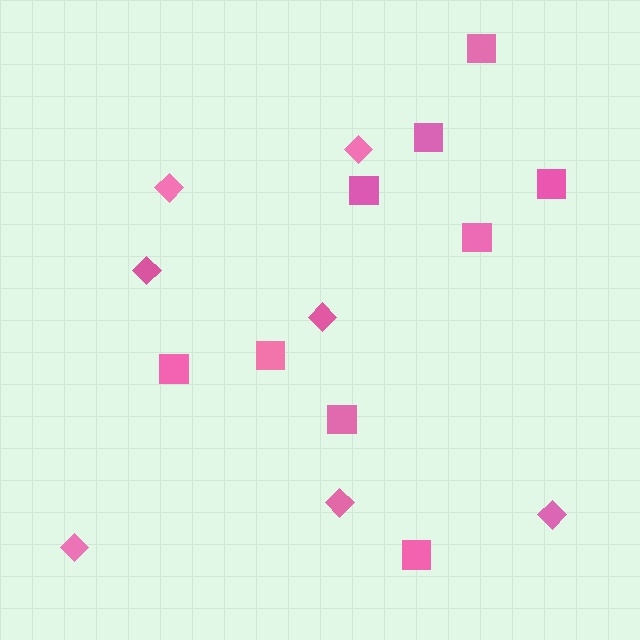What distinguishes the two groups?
There are 2 groups: one group of diamonds (7) and one group of squares (9).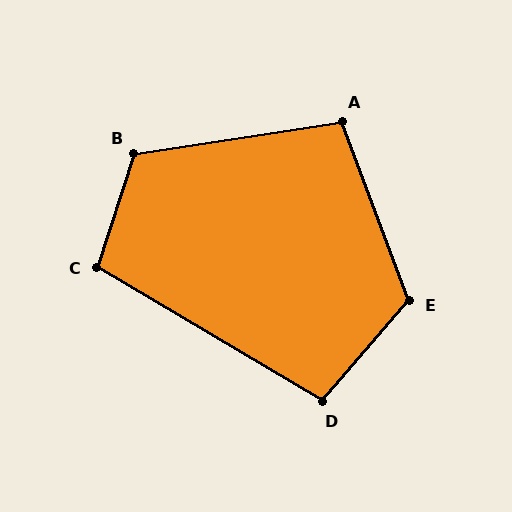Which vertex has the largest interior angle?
E, at approximately 119 degrees.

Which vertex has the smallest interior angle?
D, at approximately 100 degrees.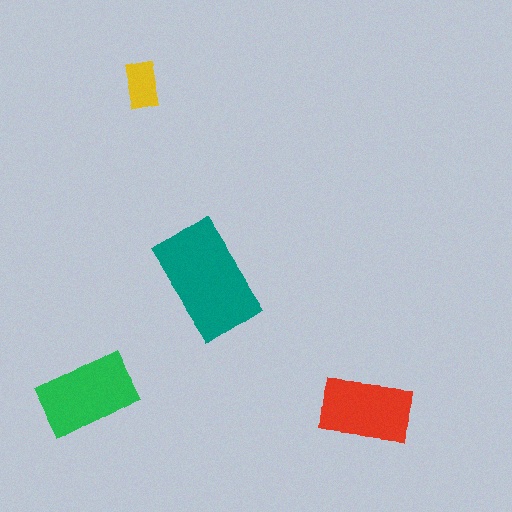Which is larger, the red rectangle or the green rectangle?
The green one.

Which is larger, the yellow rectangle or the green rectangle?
The green one.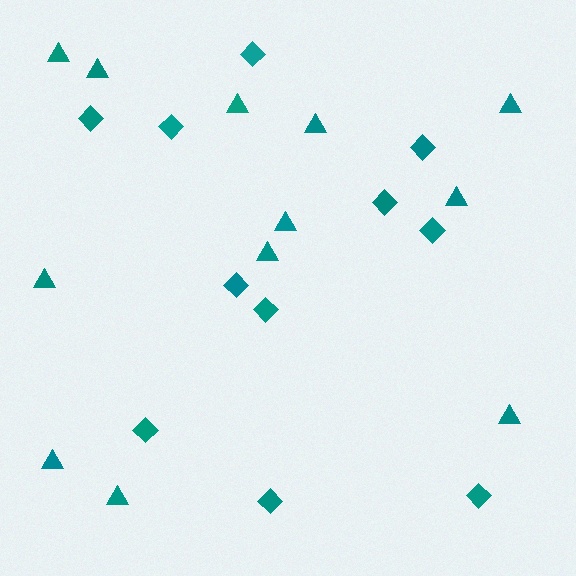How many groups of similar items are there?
There are 2 groups: one group of triangles (12) and one group of diamonds (11).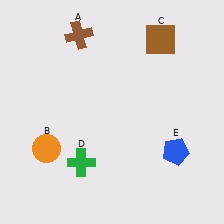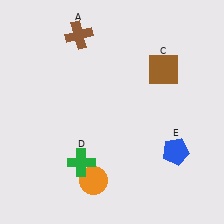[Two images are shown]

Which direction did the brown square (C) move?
The brown square (C) moved down.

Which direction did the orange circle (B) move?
The orange circle (B) moved right.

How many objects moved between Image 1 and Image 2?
2 objects moved between the two images.